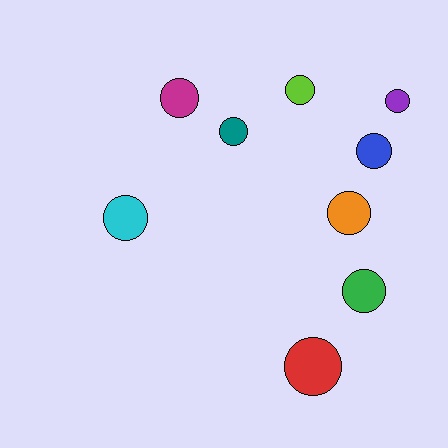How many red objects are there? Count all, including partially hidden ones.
There is 1 red object.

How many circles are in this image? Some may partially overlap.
There are 9 circles.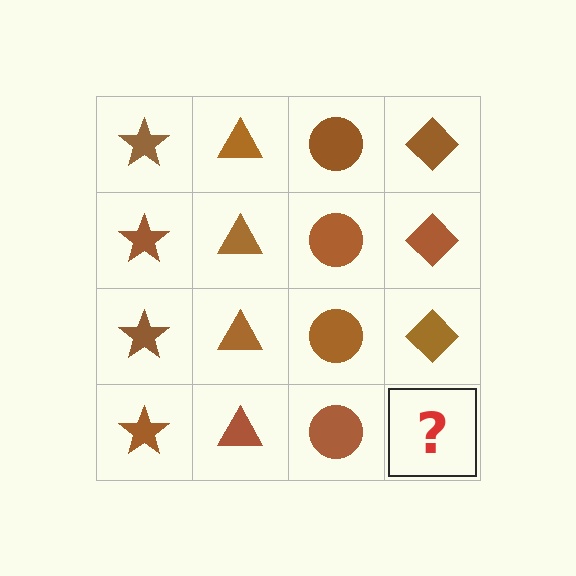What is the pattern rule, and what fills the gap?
The rule is that each column has a consistent shape. The gap should be filled with a brown diamond.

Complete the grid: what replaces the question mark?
The question mark should be replaced with a brown diamond.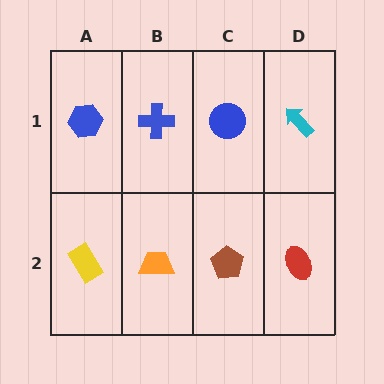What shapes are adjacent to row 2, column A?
A blue hexagon (row 1, column A), an orange trapezoid (row 2, column B).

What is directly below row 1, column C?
A brown pentagon.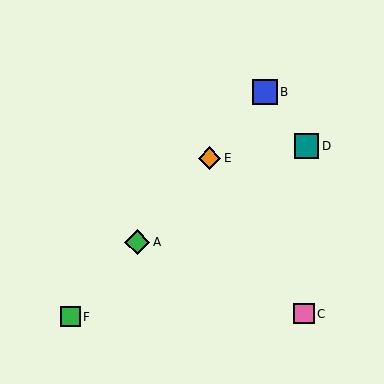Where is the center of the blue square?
The center of the blue square is at (265, 92).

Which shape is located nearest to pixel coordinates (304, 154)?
The teal square (labeled D) at (306, 146) is nearest to that location.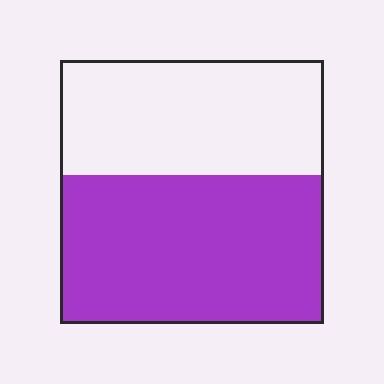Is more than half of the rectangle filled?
Yes.